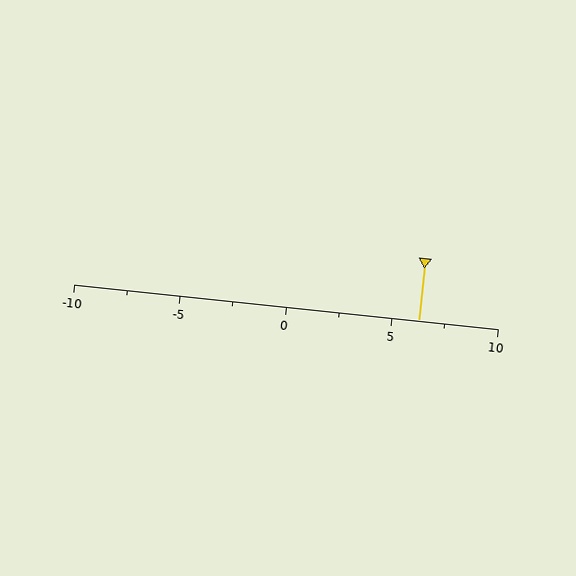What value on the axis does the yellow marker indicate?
The marker indicates approximately 6.2.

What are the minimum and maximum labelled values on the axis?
The axis runs from -10 to 10.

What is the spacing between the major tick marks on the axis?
The major ticks are spaced 5 apart.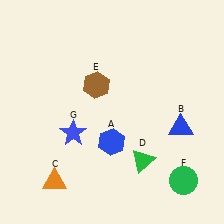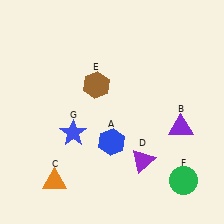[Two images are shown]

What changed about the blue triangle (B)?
In Image 1, B is blue. In Image 2, it changed to purple.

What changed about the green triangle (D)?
In Image 1, D is green. In Image 2, it changed to purple.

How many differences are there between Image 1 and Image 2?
There are 2 differences between the two images.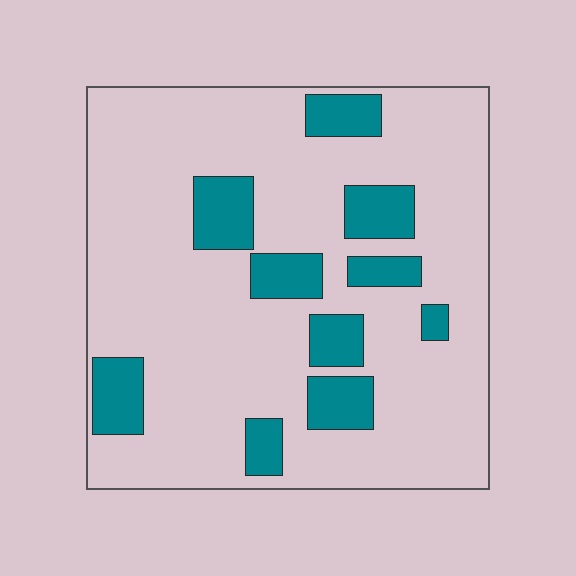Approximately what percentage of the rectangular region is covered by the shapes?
Approximately 20%.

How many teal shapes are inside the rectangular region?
10.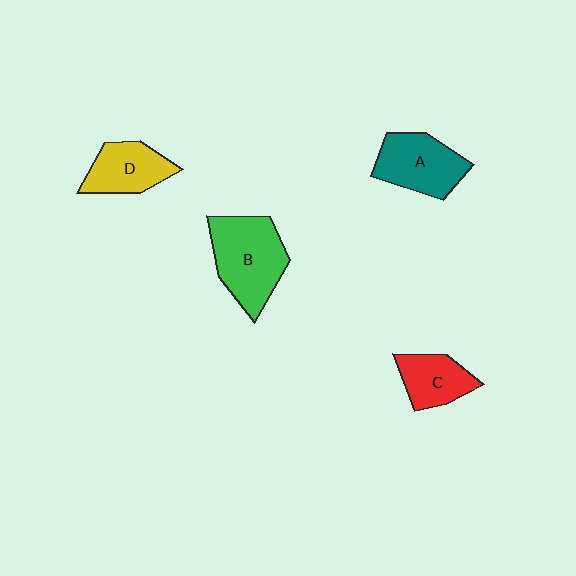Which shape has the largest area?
Shape B (green).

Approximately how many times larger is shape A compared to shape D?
Approximately 1.2 times.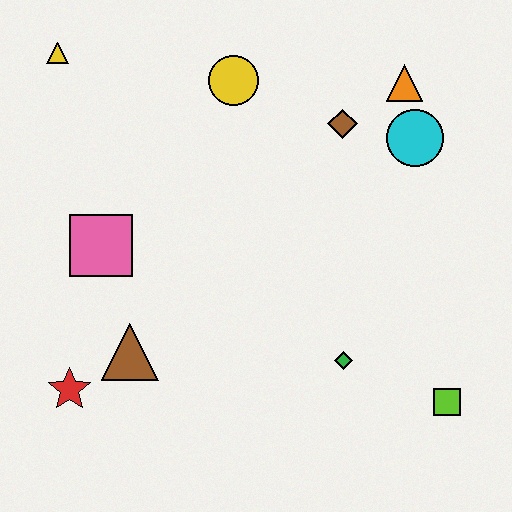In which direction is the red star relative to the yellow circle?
The red star is below the yellow circle.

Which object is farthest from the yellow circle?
The lime square is farthest from the yellow circle.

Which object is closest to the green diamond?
The lime square is closest to the green diamond.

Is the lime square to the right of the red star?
Yes